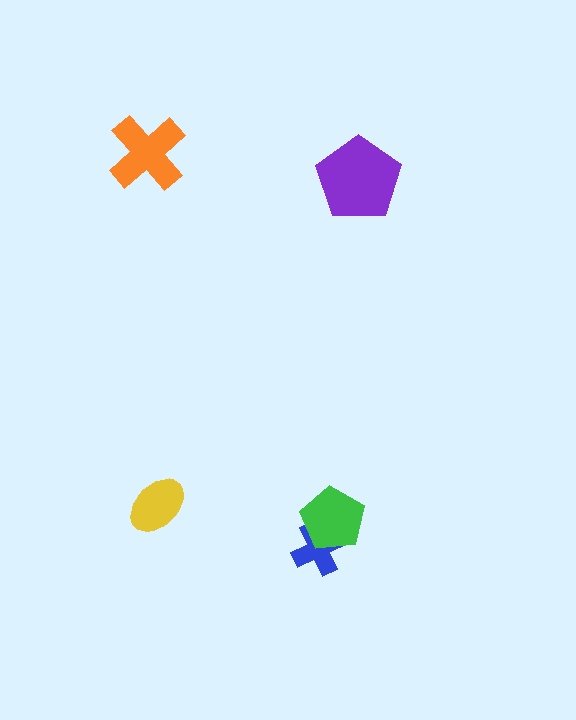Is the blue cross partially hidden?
Yes, it is partially covered by another shape.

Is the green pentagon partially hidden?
No, no other shape covers it.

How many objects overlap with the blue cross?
1 object overlaps with the blue cross.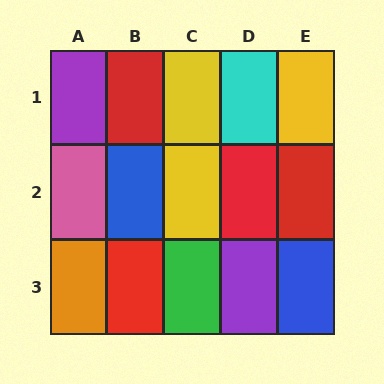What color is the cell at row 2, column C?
Yellow.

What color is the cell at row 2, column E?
Red.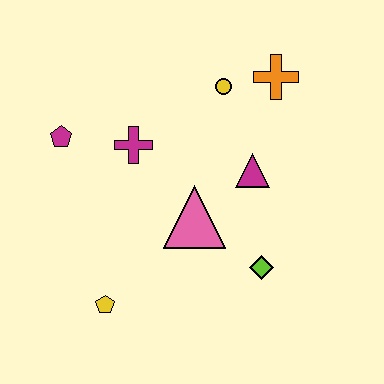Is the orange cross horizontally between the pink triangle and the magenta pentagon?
No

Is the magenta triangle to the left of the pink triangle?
No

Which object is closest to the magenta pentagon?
The magenta cross is closest to the magenta pentagon.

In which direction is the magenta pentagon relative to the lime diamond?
The magenta pentagon is to the left of the lime diamond.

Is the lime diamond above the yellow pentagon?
Yes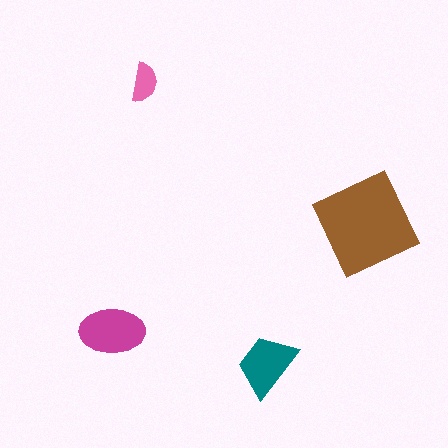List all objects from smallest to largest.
The pink semicircle, the teal trapezoid, the magenta ellipse, the brown square.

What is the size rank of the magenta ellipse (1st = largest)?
2nd.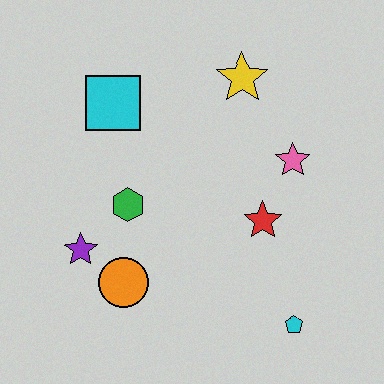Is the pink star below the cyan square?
Yes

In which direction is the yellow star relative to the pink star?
The yellow star is above the pink star.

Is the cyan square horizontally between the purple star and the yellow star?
Yes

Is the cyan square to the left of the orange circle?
Yes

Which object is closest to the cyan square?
The green hexagon is closest to the cyan square.